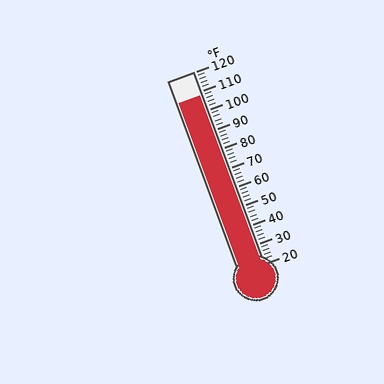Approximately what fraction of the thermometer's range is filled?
The thermometer is filled to approximately 90% of its range.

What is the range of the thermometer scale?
The thermometer scale ranges from 20°F to 120°F.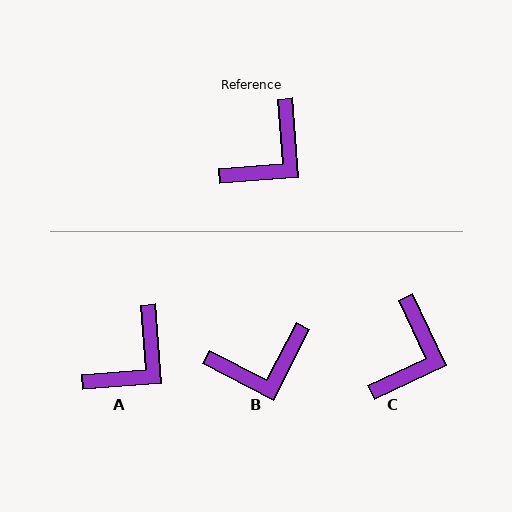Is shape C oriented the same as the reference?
No, it is off by about 20 degrees.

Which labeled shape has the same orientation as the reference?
A.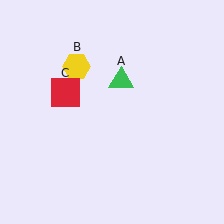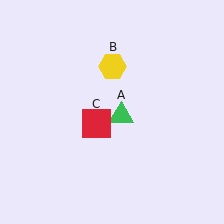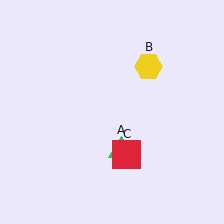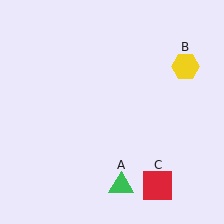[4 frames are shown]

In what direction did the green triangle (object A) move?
The green triangle (object A) moved down.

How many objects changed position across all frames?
3 objects changed position: green triangle (object A), yellow hexagon (object B), red square (object C).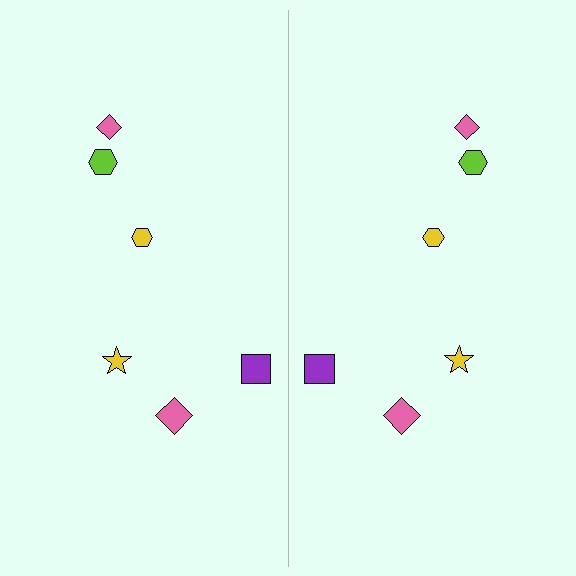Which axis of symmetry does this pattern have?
The pattern has a vertical axis of symmetry running through the center of the image.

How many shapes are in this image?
There are 12 shapes in this image.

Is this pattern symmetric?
Yes, this pattern has bilateral (reflection) symmetry.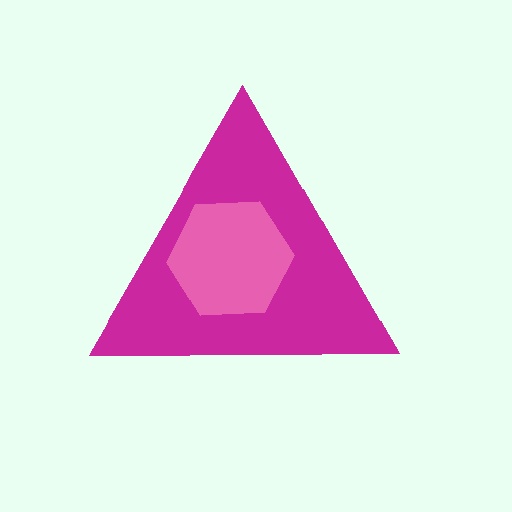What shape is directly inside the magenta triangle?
The pink hexagon.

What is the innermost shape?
The pink hexagon.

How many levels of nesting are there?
2.